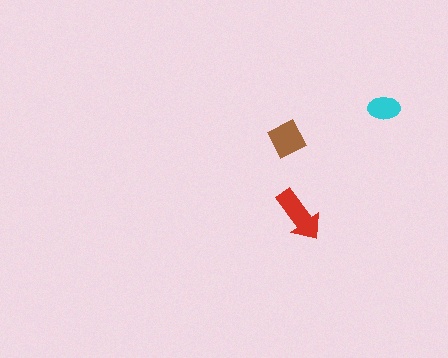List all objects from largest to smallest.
The red arrow, the brown square, the cyan ellipse.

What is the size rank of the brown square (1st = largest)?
2nd.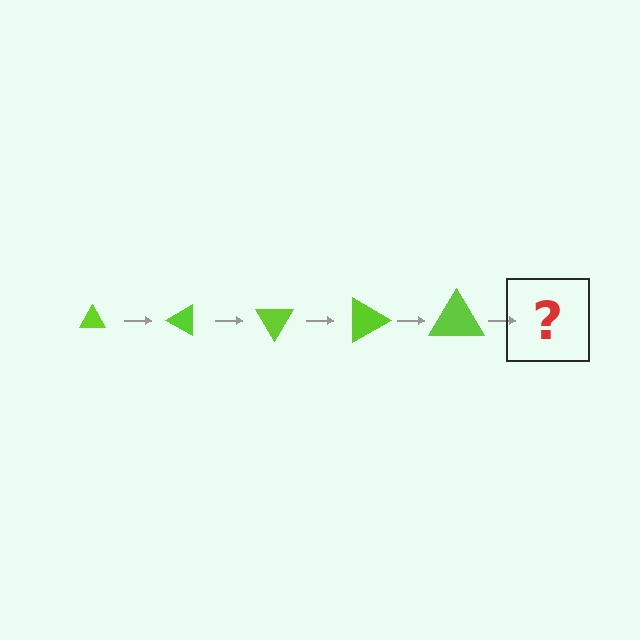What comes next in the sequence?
The next element should be a triangle, larger than the previous one and rotated 150 degrees from the start.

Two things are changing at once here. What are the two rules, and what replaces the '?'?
The two rules are that the triangle grows larger each step and it rotates 30 degrees each step. The '?' should be a triangle, larger than the previous one and rotated 150 degrees from the start.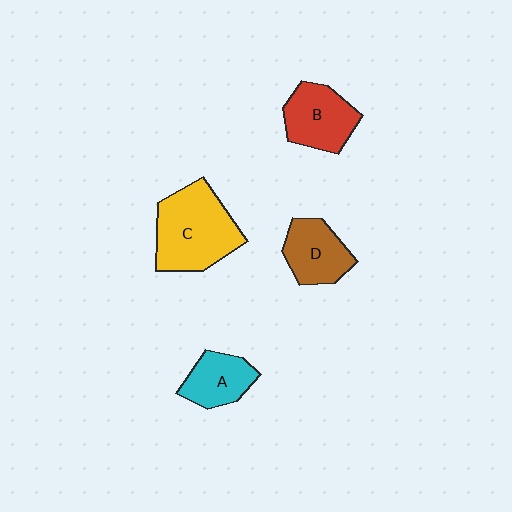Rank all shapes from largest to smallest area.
From largest to smallest: C (yellow), B (red), D (brown), A (cyan).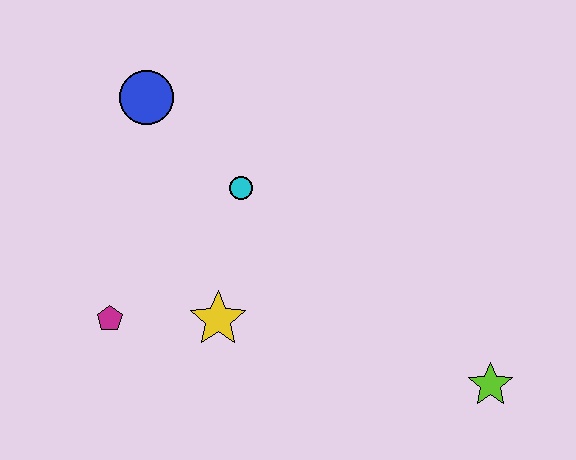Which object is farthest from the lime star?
The blue circle is farthest from the lime star.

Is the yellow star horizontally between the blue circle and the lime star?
Yes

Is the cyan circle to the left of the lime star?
Yes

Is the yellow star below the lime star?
No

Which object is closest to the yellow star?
The magenta pentagon is closest to the yellow star.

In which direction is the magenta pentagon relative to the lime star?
The magenta pentagon is to the left of the lime star.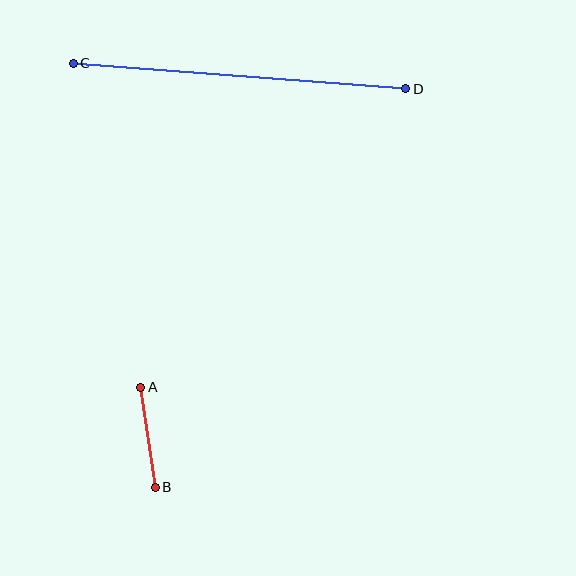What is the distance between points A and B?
The distance is approximately 101 pixels.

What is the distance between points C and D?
The distance is approximately 333 pixels.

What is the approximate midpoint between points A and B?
The midpoint is at approximately (148, 437) pixels.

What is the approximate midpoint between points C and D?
The midpoint is at approximately (240, 76) pixels.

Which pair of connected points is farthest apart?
Points C and D are farthest apart.